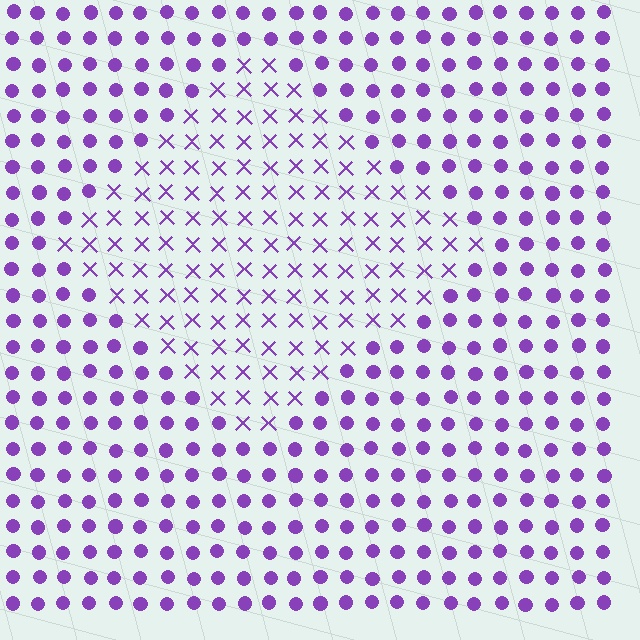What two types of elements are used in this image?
The image uses X marks inside the diamond region and circles outside it.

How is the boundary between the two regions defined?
The boundary is defined by a change in element shape: X marks inside vs. circles outside. All elements share the same color and spacing.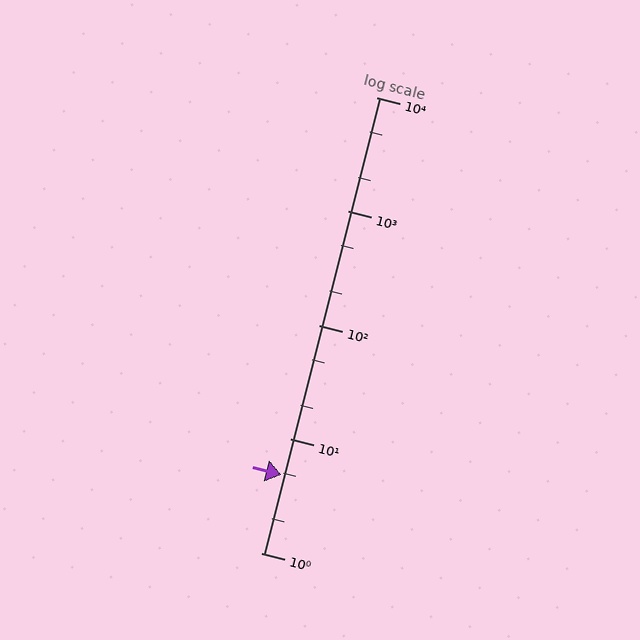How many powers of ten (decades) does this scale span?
The scale spans 4 decades, from 1 to 10000.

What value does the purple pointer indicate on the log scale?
The pointer indicates approximately 4.8.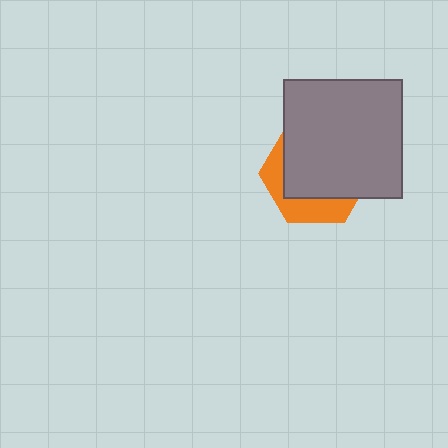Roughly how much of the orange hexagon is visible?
A small part of it is visible (roughly 32%).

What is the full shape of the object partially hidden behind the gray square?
The partially hidden object is an orange hexagon.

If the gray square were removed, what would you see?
You would see the complete orange hexagon.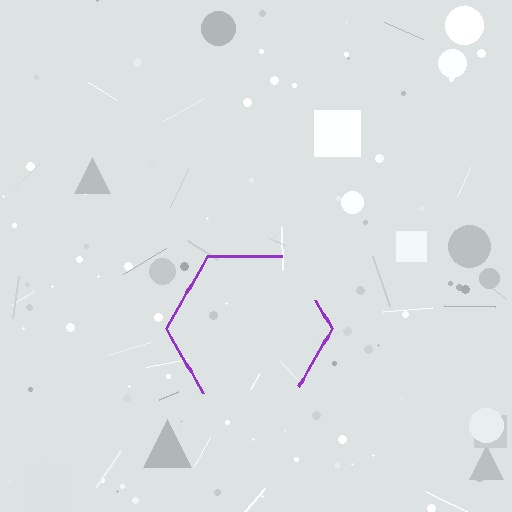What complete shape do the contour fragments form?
The contour fragments form a hexagon.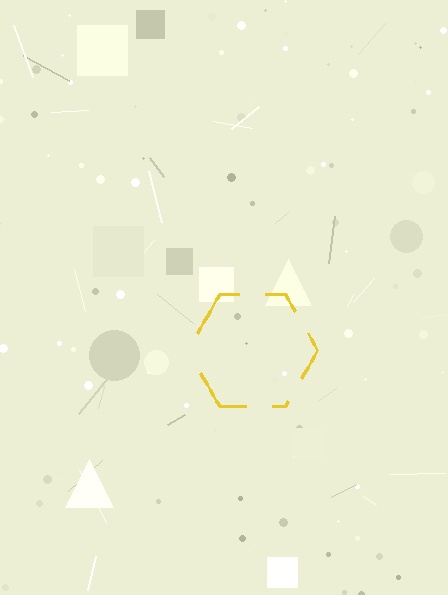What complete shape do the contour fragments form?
The contour fragments form a hexagon.